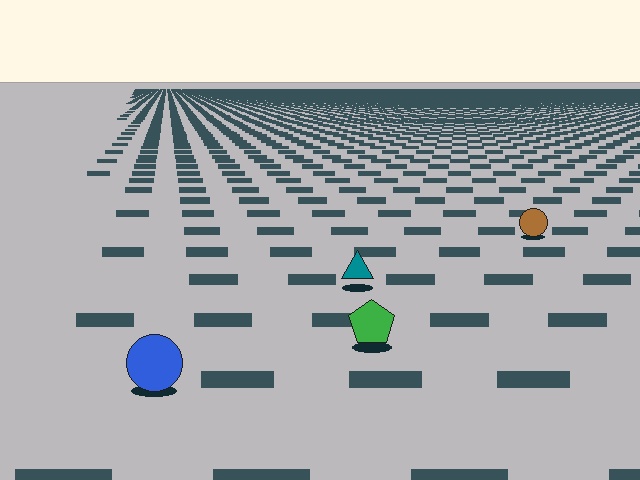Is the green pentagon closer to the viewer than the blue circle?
No. The blue circle is closer — you can tell from the texture gradient: the ground texture is coarser near it.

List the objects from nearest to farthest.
From nearest to farthest: the blue circle, the green pentagon, the teal triangle, the brown circle.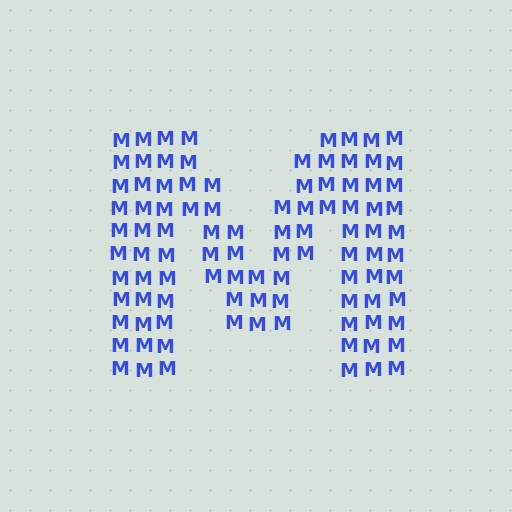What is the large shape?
The large shape is the letter M.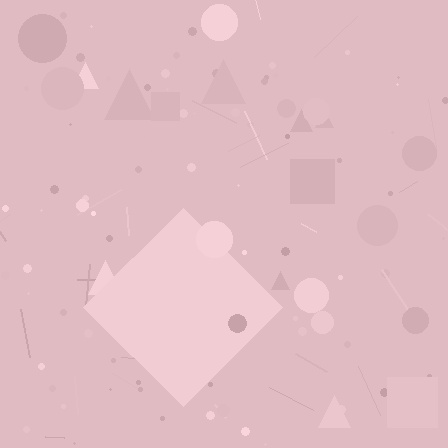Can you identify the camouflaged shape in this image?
The camouflaged shape is a diamond.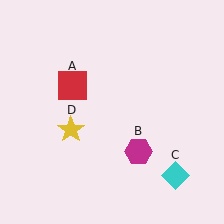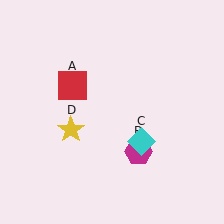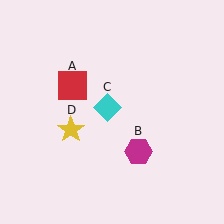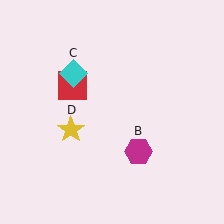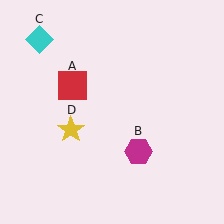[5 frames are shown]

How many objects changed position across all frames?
1 object changed position: cyan diamond (object C).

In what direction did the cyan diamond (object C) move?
The cyan diamond (object C) moved up and to the left.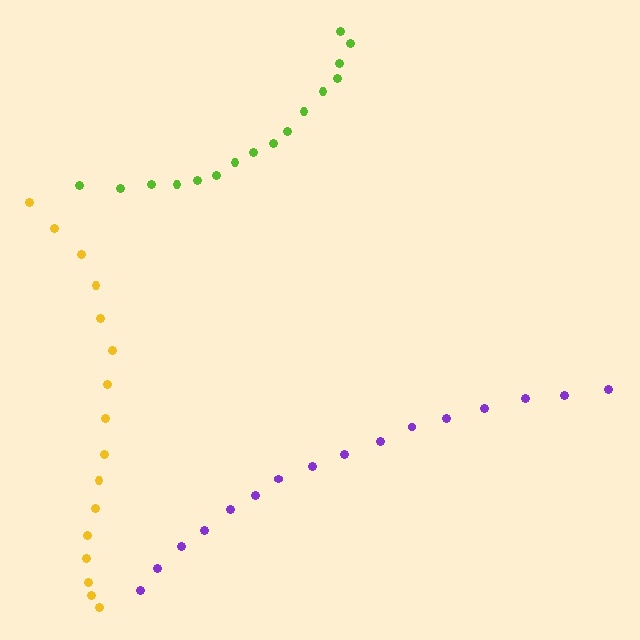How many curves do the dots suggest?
There are 3 distinct paths.